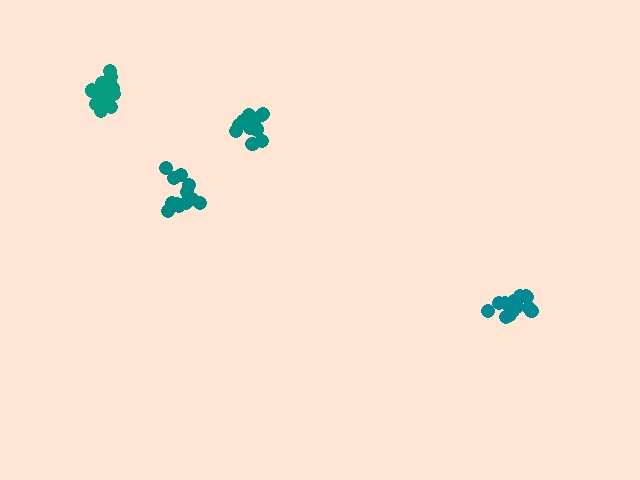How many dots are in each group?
Group 1: 14 dots, Group 2: 16 dots, Group 3: 13 dots, Group 4: 12 dots (55 total).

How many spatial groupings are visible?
There are 4 spatial groupings.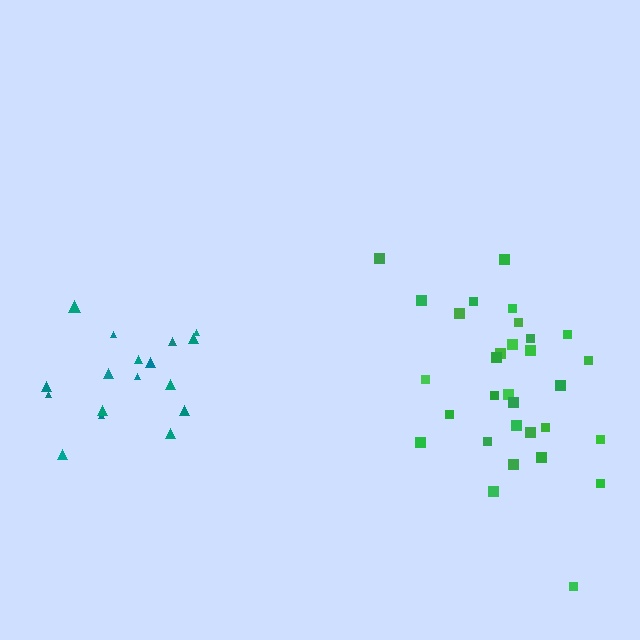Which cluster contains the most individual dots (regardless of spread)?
Green (31).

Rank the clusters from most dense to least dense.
green, teal.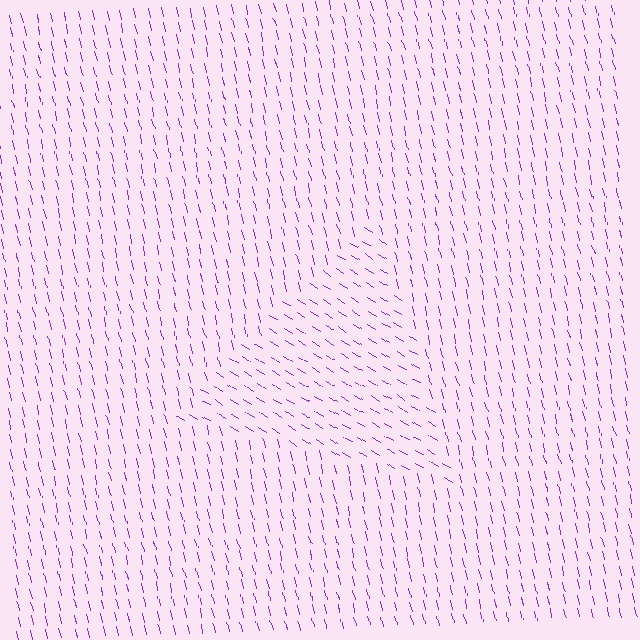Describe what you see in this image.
The image is filled with small purple line segments. A triangle region in the image has lines oriented differently from the surrounding lines, creating a visible texture boundary.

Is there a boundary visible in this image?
Yes, there is a texture boundary formed by a change in line orientation.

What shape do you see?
I see a triangle.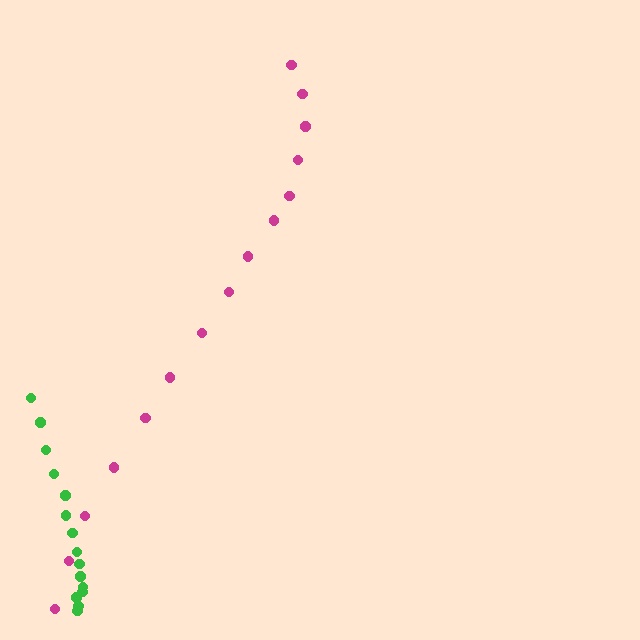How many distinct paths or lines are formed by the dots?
There are 2 distinct paths.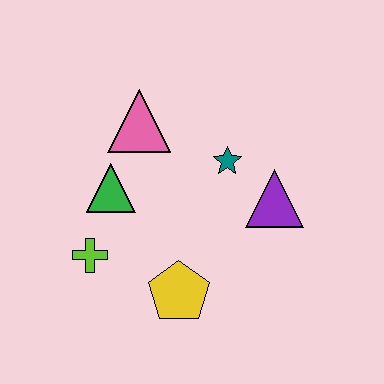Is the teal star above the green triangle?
Yes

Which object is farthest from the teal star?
The lime cross is farthest from the teal star.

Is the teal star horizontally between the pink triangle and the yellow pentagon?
No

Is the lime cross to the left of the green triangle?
Yes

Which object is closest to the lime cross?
The green triangle is closest to the lime cross.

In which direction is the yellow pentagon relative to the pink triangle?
The yellow pentagon is below the pink triangle.